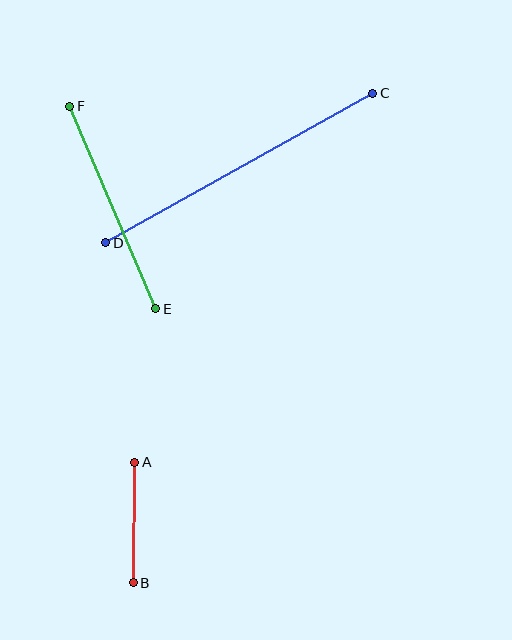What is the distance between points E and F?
The distance is approximately 220 pixels.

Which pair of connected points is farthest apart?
Points C and D are farthest apart.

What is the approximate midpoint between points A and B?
The midpoint is at approximately (134, 523) pixels.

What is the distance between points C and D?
The distance is approximately 306 pixels.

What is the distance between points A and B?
The distance is approximately 120 pixels.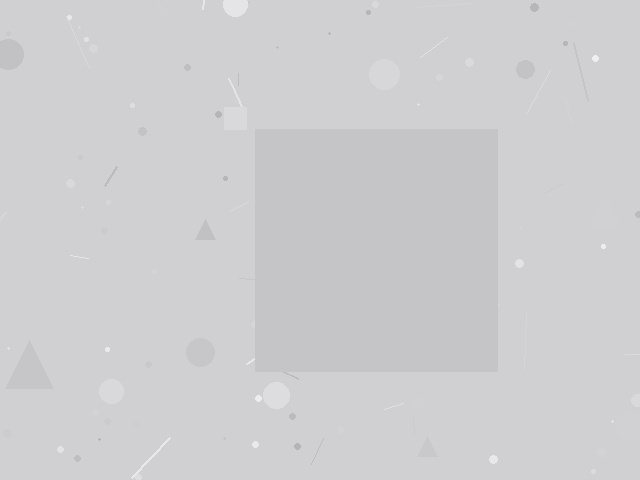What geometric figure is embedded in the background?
A square is embedded in the background.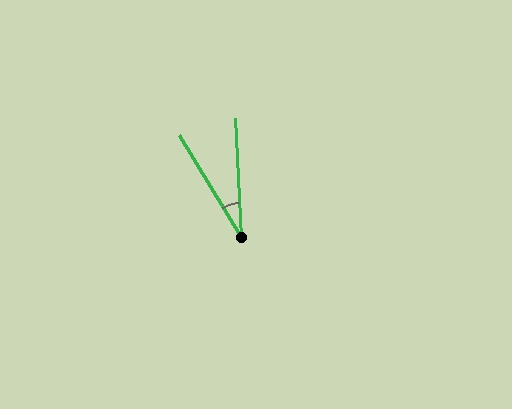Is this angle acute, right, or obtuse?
It is acute.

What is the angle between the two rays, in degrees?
Approximately 29 degrees.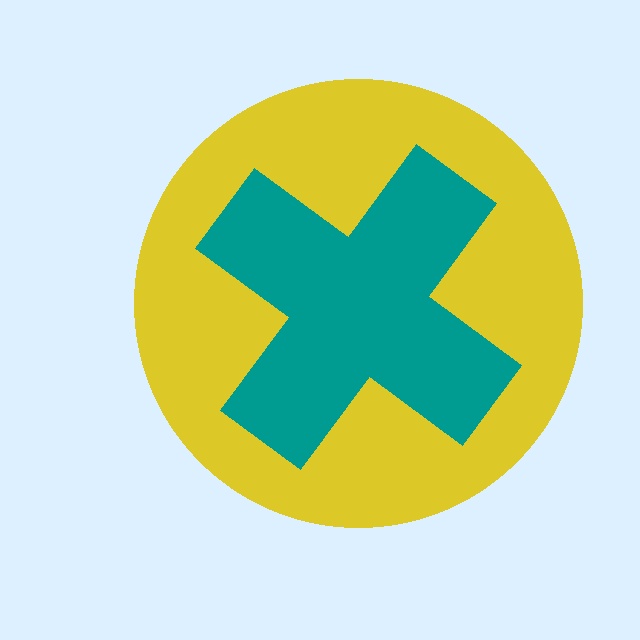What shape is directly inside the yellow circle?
The teal cross.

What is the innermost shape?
The teal cross.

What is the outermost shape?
The yellow circle.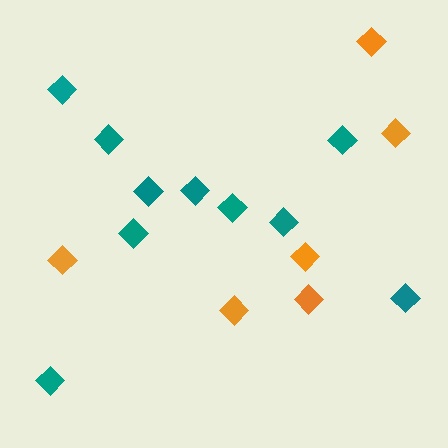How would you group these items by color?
There are 2 groups: one group of teal diamonds (10) and one group of orange diamonds (6).